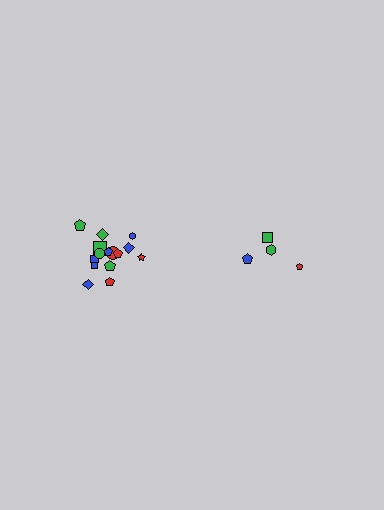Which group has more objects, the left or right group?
The left group.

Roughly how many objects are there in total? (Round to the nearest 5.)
Roughly 20 objects in total.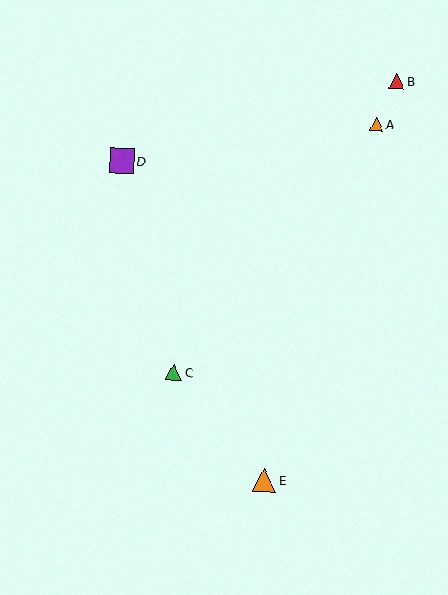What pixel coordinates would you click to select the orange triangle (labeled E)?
Click at (264, 480) to select the orange triangle E.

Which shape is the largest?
The purple square (labeled D) is the largest.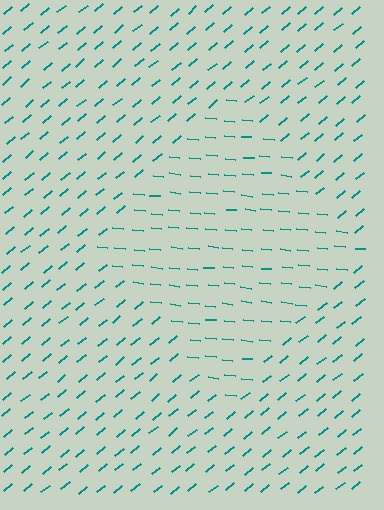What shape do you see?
I see a diamond.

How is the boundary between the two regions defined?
The boundary is defined purely by a change in line orientation (approximately 45 degrees difference). All lines are the same color and thickness.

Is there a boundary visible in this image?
Yes, there is a texture boundary formed by a change in line orientation.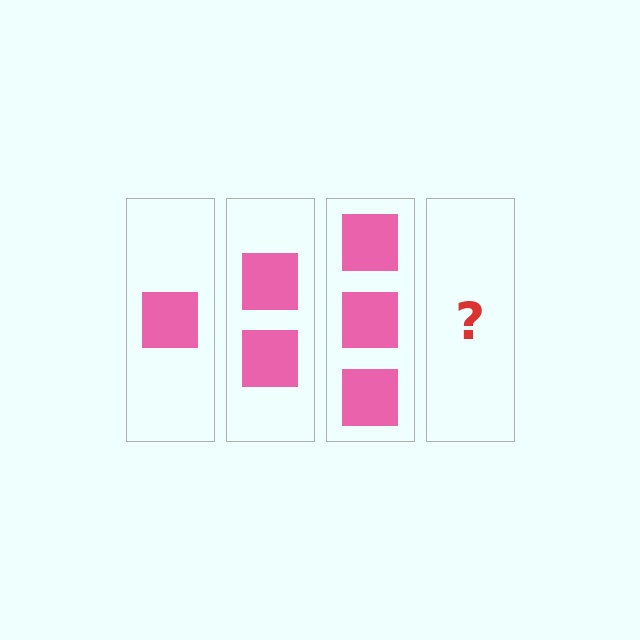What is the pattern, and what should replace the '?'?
The pattern is that each step adds one more square. The '?' should be 4 squares.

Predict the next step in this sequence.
The next step is 4 squares.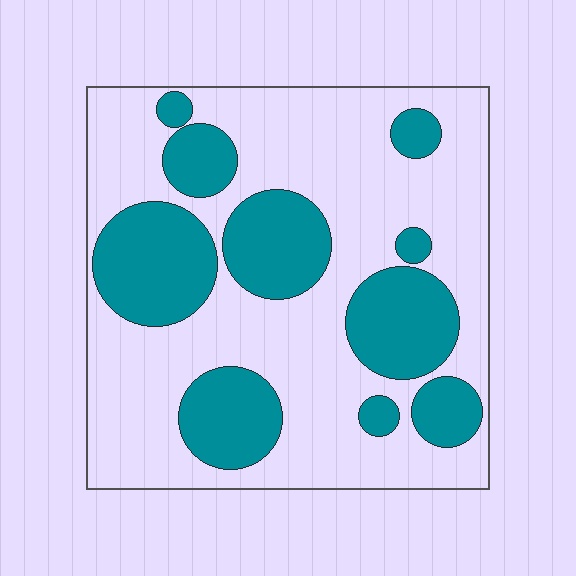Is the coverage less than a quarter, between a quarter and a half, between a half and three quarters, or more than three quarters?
Between a quarter and a half.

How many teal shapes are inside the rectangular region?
10.